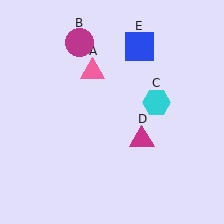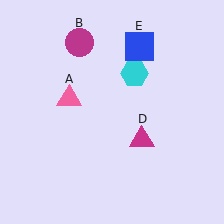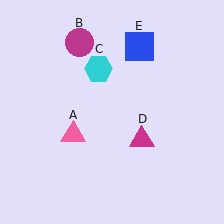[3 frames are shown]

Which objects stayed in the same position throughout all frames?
Magenta circle (object B) and magenta triangle (object D) and blue square (object E) remained stationary.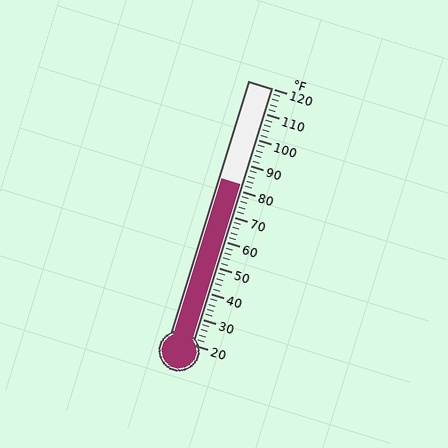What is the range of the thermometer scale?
The thermometer scale ranges from 20°F to 120°F.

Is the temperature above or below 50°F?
The temperature is above 50°F.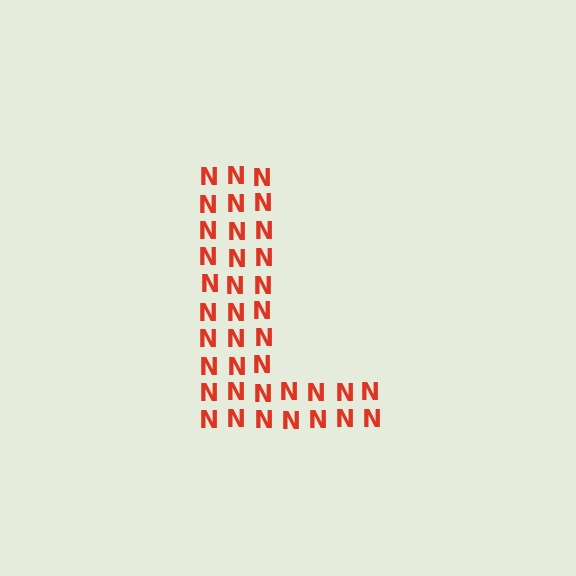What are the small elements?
The small elements are letter N's.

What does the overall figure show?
The overall figure shows the letter L.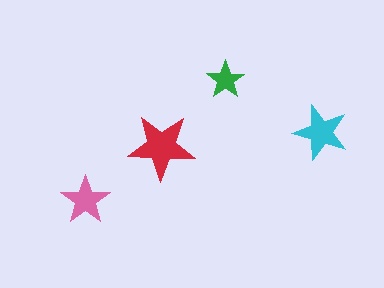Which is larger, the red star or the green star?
The red one.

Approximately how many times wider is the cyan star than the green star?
About 1.5 times wider.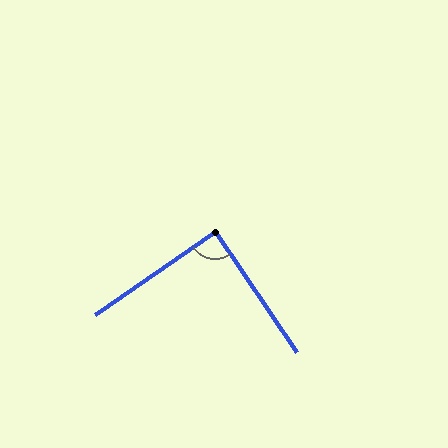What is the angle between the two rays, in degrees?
Approximately 90 degrees.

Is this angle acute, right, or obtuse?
It is approximately a right angle.